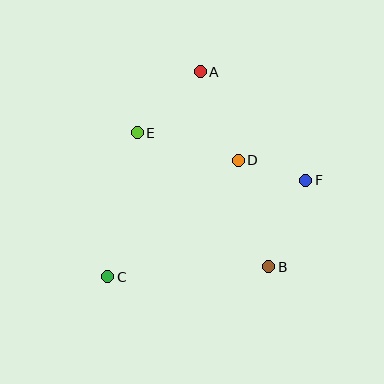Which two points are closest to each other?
Points D and F are closest to each other.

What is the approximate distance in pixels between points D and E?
The distance between D and E is approximately 105 pixels.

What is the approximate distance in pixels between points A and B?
The distance between A and B is approximately 207 pixels.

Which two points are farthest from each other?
Points A and C are farthest from each other.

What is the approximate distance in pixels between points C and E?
The distance between C and E is approximately 147 pixels.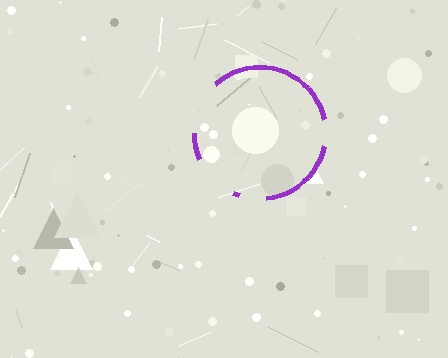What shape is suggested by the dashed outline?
The dashed outline suggests a circle.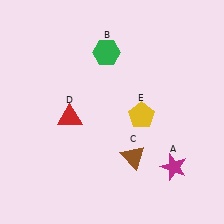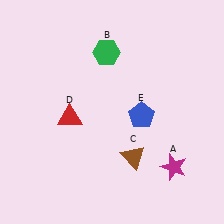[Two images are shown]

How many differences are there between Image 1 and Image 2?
There is 1 difference between the two images.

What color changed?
The pentagon (E) changed from yellow in Image 1 to blue in Image 2.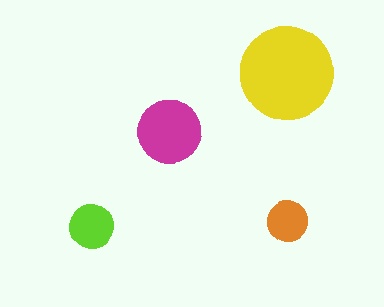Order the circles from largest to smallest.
the yellow one, the magenta one, the lime one, the orange one.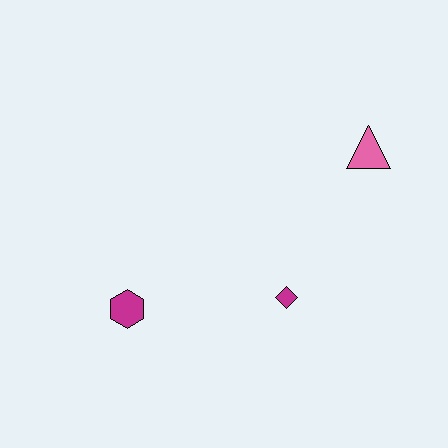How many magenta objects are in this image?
There are 2 magenta objects.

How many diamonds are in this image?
There is 1 diamond.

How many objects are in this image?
There are 3 objects.